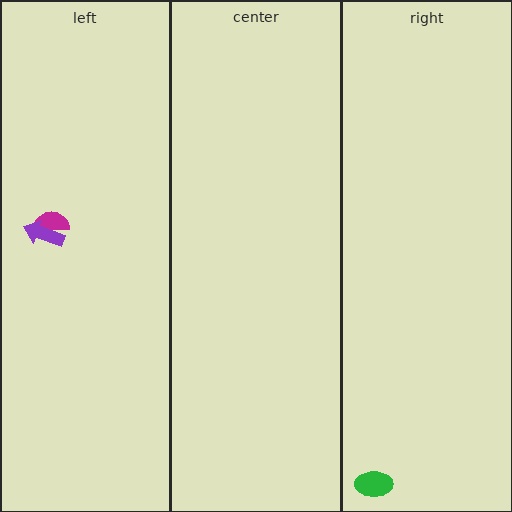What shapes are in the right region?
The green ellipse.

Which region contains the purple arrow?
The left region.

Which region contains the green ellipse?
The right region.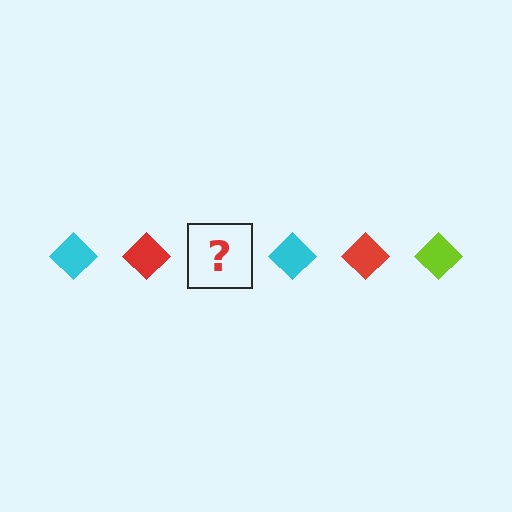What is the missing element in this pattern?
The missing element is a lime diamond.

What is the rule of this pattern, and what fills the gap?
The rule is that the pattern cycles through cyan, red, lime diamonds. The gap should be filled with a lime diamond.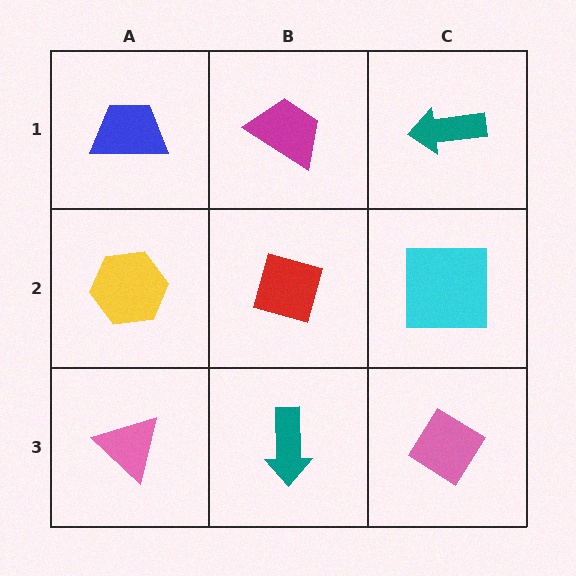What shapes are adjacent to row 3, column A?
A yellow hexagon (row 2, column A), a teal arrow (row 3, column B).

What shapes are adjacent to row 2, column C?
A teal arrow (row 1, column C), a pink diamond (row 3, column C), a red diamond (row 2, column B).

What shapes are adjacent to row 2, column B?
A magenta trapezoid (row 1, column B), a teal arrow (row 3, column B), a yellow hexagon (row 2, column A), a cyan square (row 2, column C).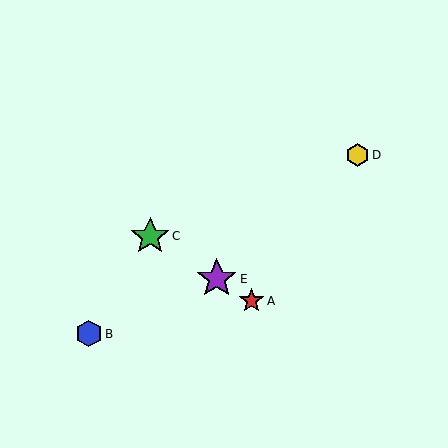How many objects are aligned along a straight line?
3 objects (A, C, E) are aligned along a straight line.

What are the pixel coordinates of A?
Object A is at (251, 301).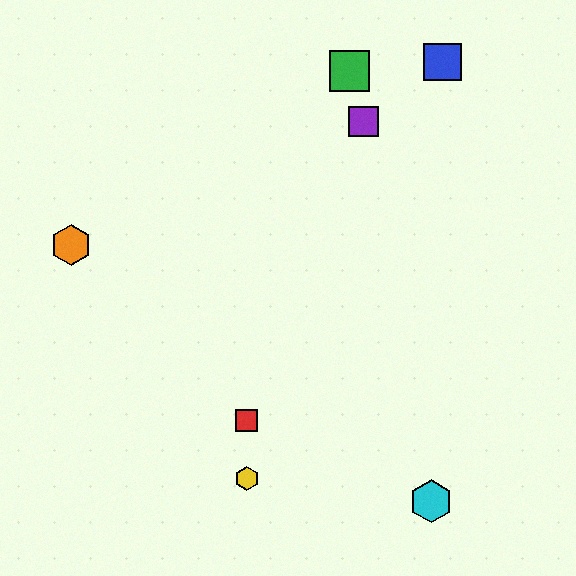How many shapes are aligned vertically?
2 shapes (the red square, the yellow hexagon) are aligned vertically.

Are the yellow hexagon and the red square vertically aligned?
Yes, both are at x≈247.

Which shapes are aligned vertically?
The red square, the yellow hexagon are aligned vertically.